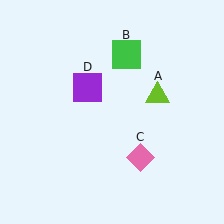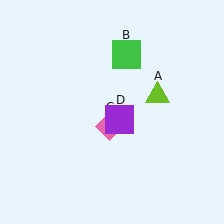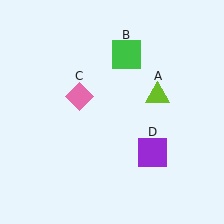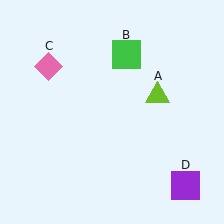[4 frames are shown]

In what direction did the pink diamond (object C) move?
The pink diamond (object C) moved up and to the left.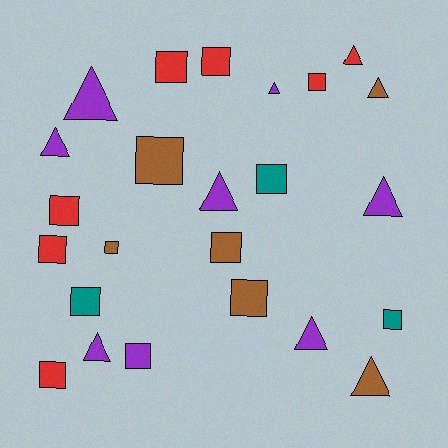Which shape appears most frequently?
Square, with 14 objects.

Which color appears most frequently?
Purple, with 8 objects.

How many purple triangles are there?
There are 7 purple triangles.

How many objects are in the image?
There are 24 objects.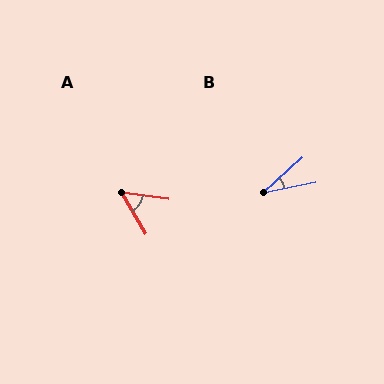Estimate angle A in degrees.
Approximately 52 degrees.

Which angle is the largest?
A, at approximately 52 degrees.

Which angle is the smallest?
B, at approximately 31 degrees.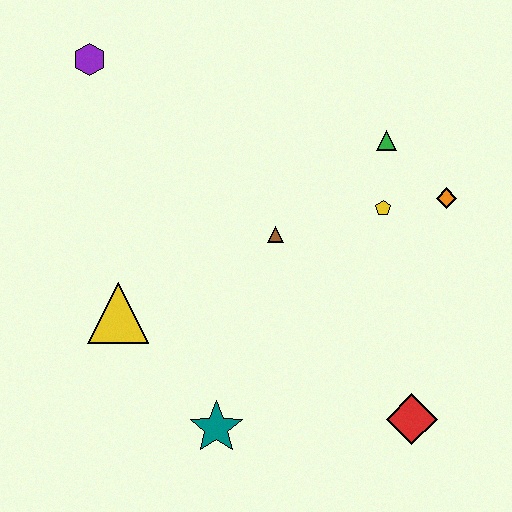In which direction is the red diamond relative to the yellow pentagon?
The red diamond is below the yellow pentagon.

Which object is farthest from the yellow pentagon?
The purple hexagon is farthest from the yellow pentagon.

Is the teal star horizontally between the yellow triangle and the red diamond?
Yes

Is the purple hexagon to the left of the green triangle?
Yes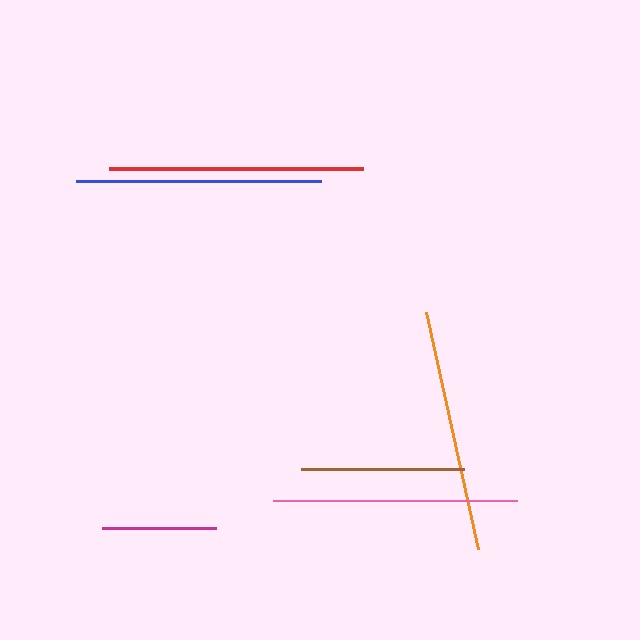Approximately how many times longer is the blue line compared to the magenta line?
The blue line is approximately 2.1 times the length of the magenta line.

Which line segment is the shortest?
The magenta line is the shortest at approximately 114 pixels.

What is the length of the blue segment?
The blue segment is approximately 245 pixels long.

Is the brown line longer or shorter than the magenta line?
The brown line is longer than the magenta line.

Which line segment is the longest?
The red line is the longest at approximately 255 pixels.